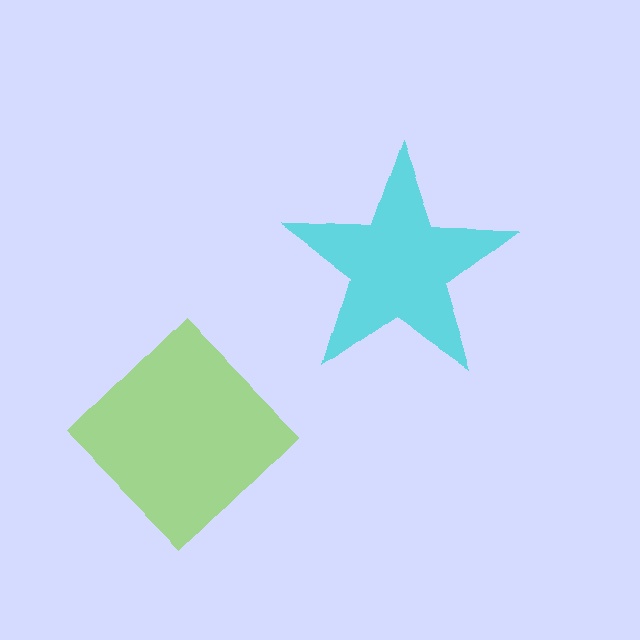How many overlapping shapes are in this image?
There are 2 overlapping shapes in the image.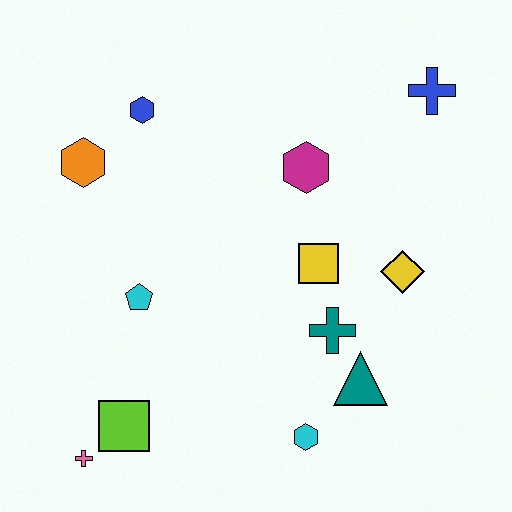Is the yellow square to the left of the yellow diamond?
Yes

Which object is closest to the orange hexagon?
The blue hexagon is closest to the orange hexagon.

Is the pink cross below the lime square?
Yes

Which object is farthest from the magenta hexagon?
The pink cross is farthest from the magenta hexagon.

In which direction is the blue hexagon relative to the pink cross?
The blue hexagon is above the pink cross.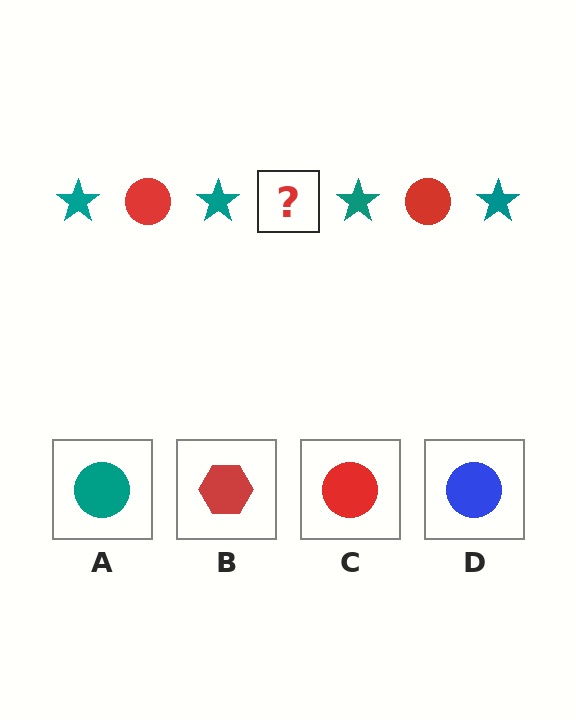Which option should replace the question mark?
Option C.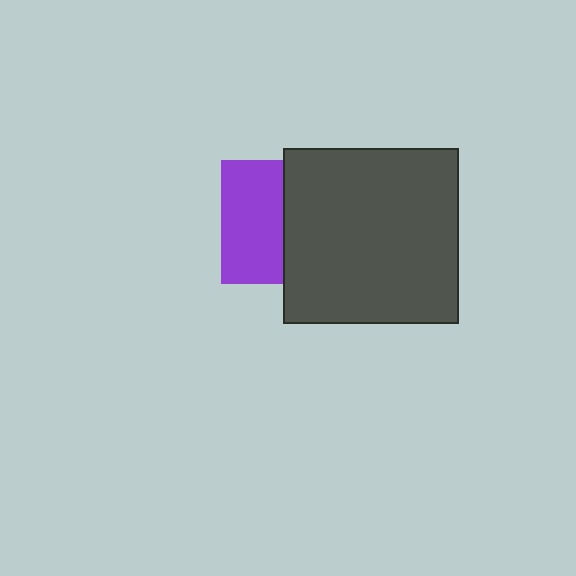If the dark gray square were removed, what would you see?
You would see the complete purple square.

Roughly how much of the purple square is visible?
About half of it is visible (roughly 50%).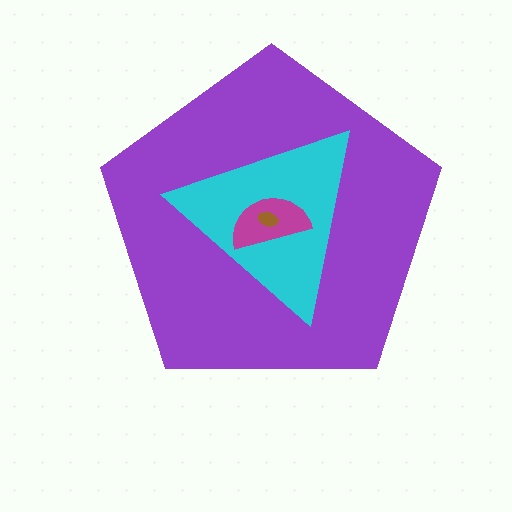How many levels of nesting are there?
4.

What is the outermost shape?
The purple pentagon.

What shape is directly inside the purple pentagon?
The cyan triangle.